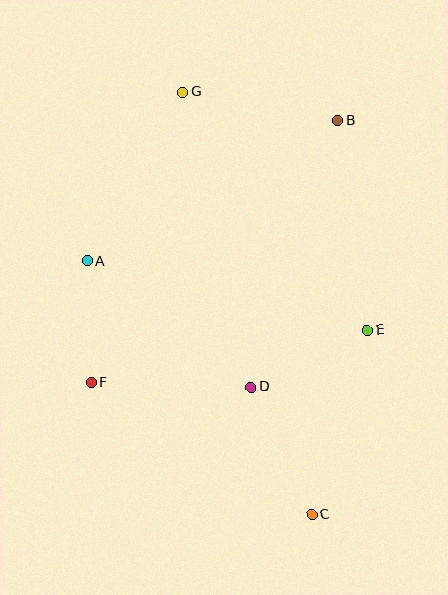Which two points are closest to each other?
Points A and F are closest to each other.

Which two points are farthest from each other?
Points C and G are farthest from each other.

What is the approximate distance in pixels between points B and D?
The distance between B and D is approximately 280 pixels.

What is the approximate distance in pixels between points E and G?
The distance between E and G is approximately 302 pixels.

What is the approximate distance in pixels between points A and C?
The distance between A and C is approximately 338 pixels.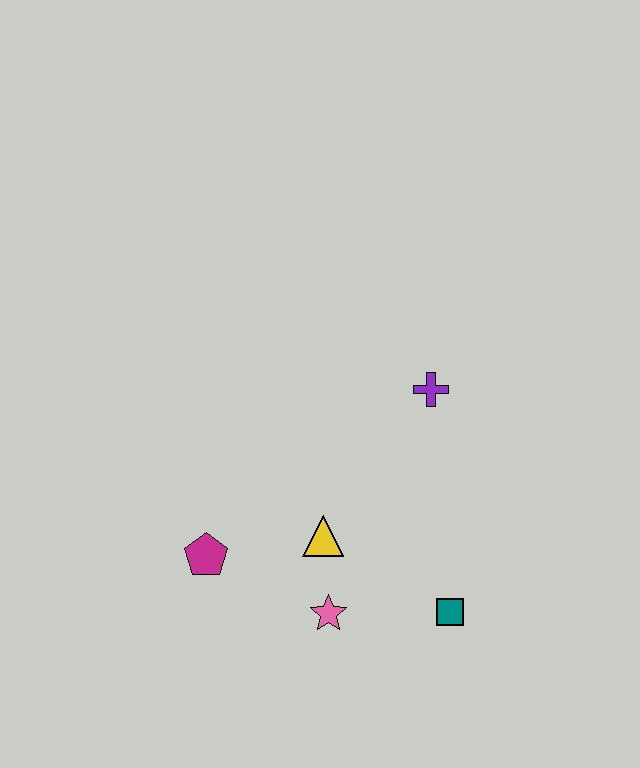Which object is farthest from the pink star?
The purple cross is farthest from the pink star.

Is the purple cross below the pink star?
No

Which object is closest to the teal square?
The pink star is closest to the teal square.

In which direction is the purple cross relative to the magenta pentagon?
The purple cross is to the right of the magenta pentagon.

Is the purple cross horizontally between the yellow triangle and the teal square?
Yes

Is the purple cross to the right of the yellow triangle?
Yes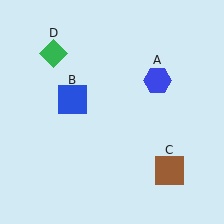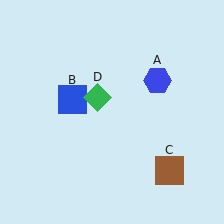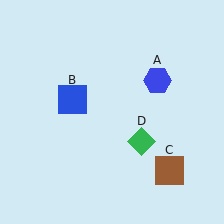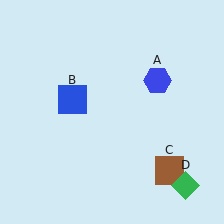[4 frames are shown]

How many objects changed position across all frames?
1 object changed position: green diamond (object D).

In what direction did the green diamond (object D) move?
The green diamond (object D) moved down and to the right.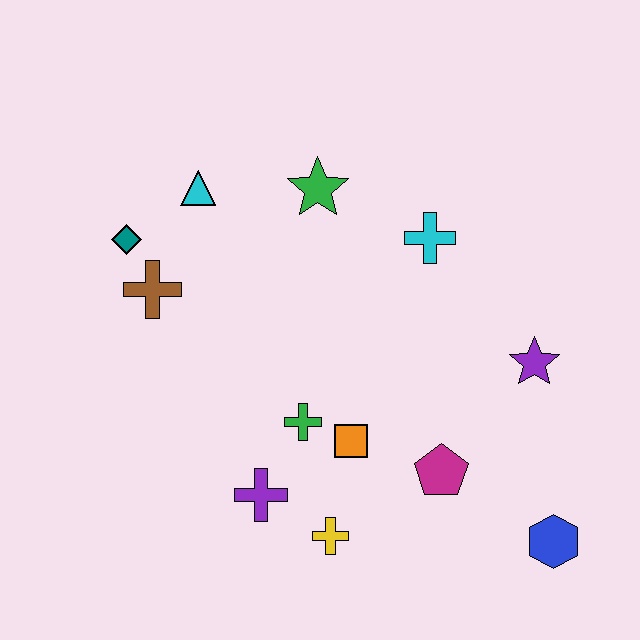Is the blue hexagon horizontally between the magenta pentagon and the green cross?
No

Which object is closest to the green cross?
The orange square is closest to the green cross.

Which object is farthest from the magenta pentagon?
The teal diamond is farthest from the magenta pentagon.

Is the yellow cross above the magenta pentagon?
No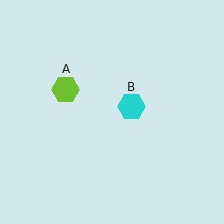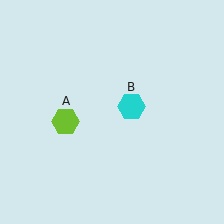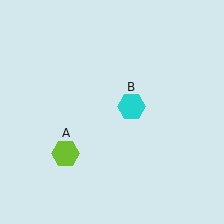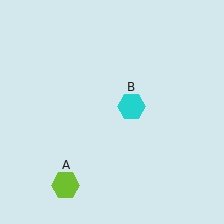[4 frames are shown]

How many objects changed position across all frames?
1 object changed position: lime hexagon (object A).